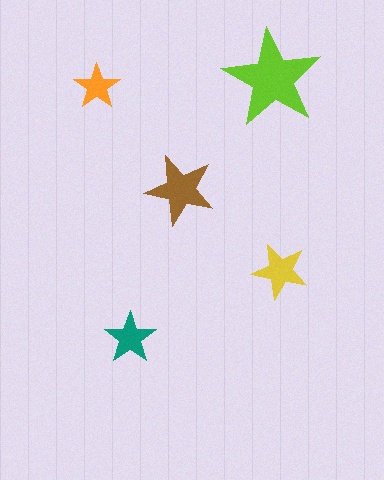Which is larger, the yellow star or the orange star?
The yellow one.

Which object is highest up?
The lime star is topmost.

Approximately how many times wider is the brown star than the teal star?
About 1.5 times wider.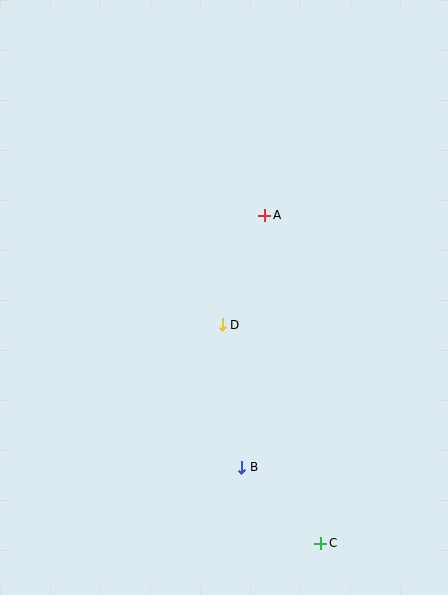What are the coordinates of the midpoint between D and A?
The midpoint between D and A is at (244, 270).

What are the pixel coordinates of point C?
Point C is at (321, 543).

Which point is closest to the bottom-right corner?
Point C is closest to the bottom-right corner.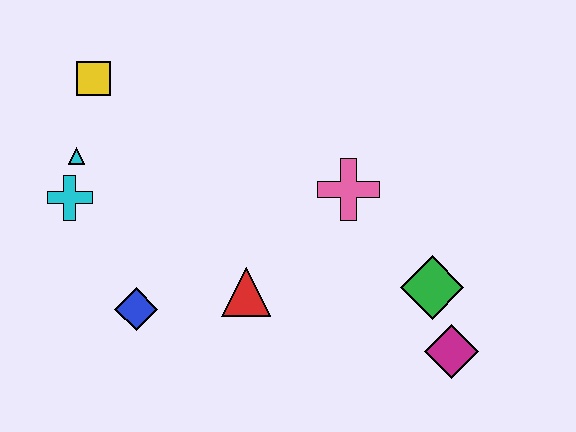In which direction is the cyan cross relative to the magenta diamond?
The cyan cross is to the left of the magenta diamond.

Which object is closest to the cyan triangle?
The cyan cross is closest to the cyan triangle.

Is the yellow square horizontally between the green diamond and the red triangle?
No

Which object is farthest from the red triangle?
The yellow square is farthest from the red triangle.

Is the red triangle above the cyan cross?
No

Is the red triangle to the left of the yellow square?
No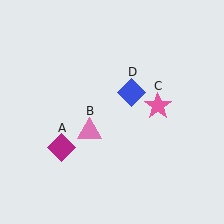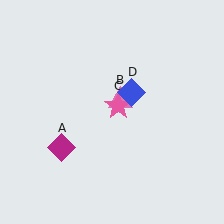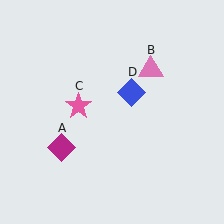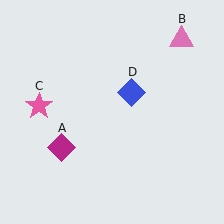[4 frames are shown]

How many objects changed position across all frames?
2 objects changed position: pink triangle (object B), pink star (object C).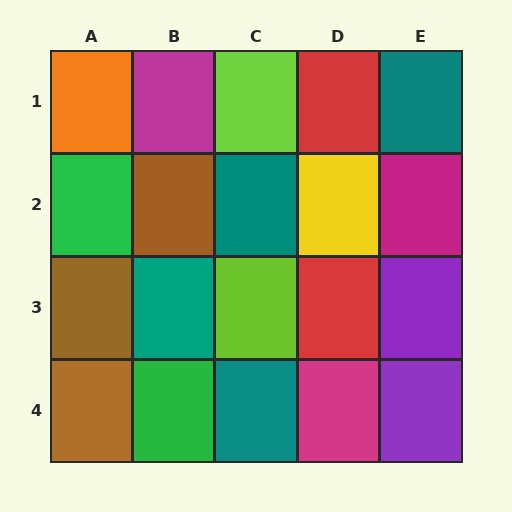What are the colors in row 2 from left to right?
Green, brown, teal, yellow, magenta.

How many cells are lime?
2 cells are lime.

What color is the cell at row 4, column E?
Purple.